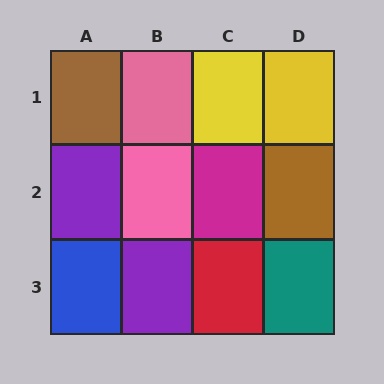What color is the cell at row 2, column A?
Purple.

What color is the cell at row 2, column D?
Brown.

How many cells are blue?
1 cell is blue.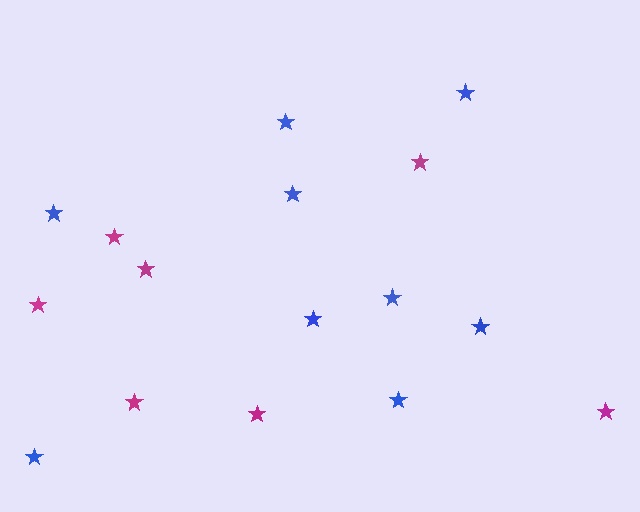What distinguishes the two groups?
There are 2 groups: one group of magenta stars (7) and one group of blue stars (9).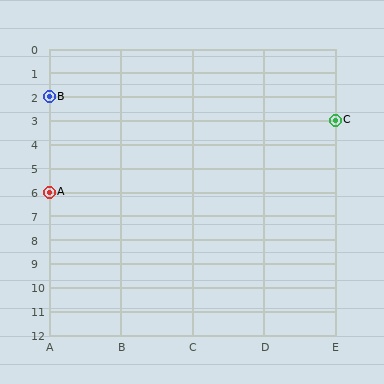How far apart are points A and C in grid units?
Points A and C are 4 columns and 3 rows apart (about 5.0 grid units diagonally).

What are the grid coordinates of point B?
Point B is at grid coordinates (A, 2).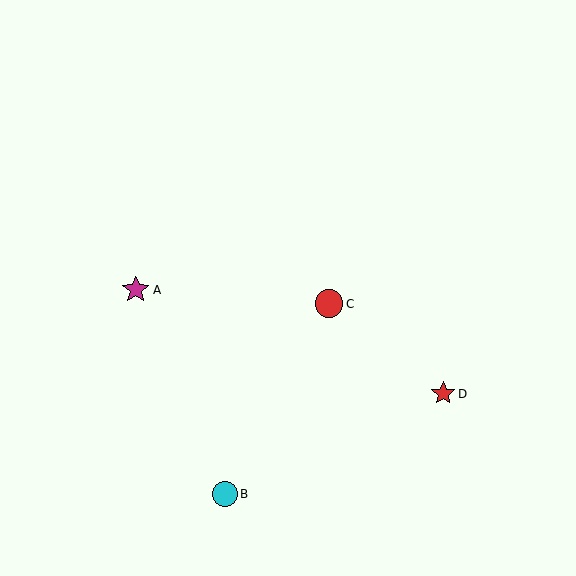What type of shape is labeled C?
Shape C is a red circle.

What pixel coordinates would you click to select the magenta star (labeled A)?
Click at (136, 290) to select the magenta star A.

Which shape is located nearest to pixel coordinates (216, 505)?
The cyan circle (labeled B) at (225, 494) is nearest to that location.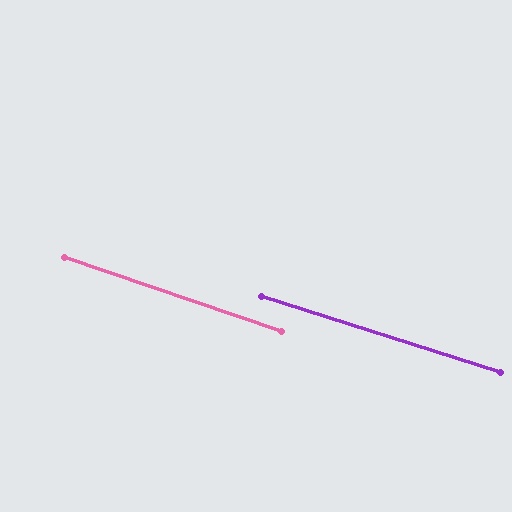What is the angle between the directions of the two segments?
Approximately 1 degree.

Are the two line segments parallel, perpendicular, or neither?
Parallel — their directions differ by only 1.0°.